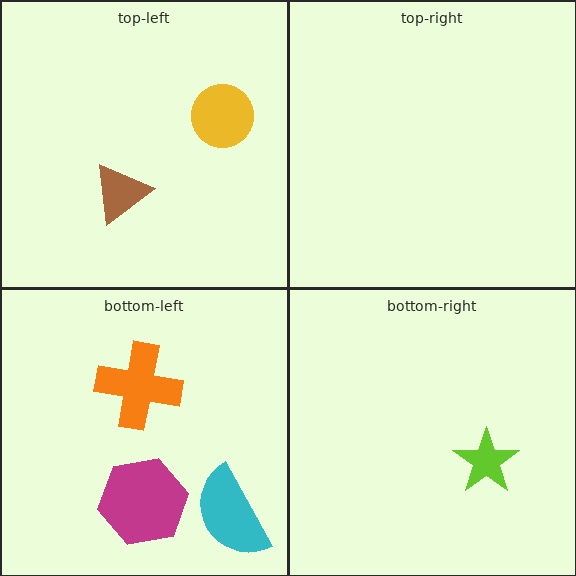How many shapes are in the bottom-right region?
1.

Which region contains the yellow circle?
The top-left region.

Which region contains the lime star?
The bottom-right region.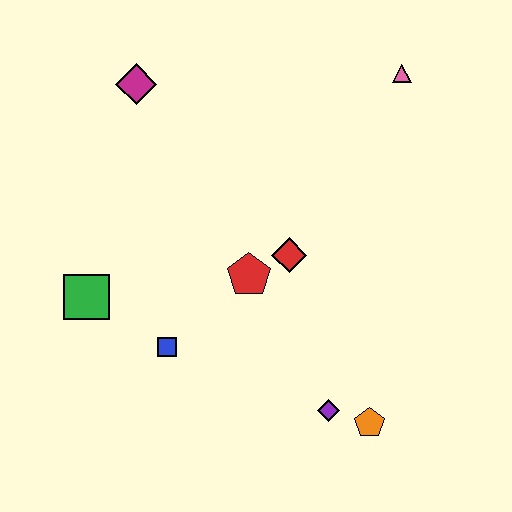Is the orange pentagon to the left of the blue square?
No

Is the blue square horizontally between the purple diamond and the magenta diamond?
Yes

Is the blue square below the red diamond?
Yes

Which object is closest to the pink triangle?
The red diamond is closest to the pink triangle.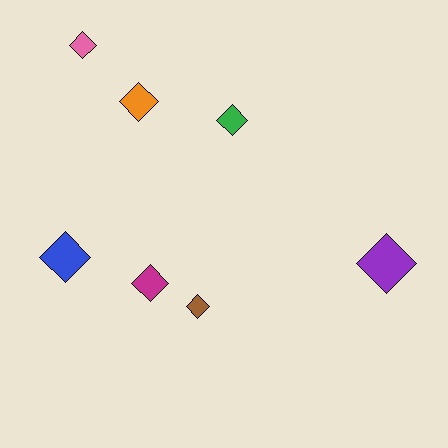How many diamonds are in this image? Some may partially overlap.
There are 7 diamonds.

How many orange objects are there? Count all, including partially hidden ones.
There is 1 orange object.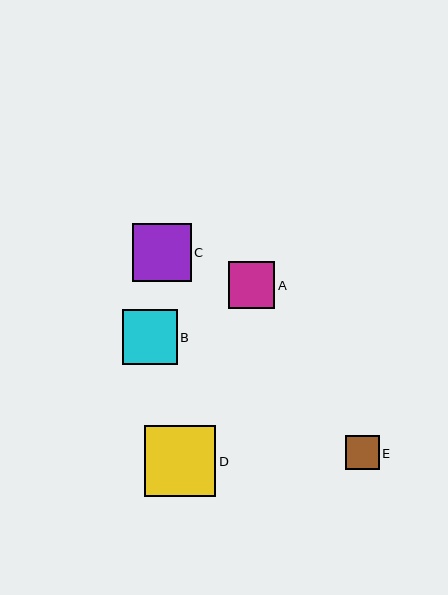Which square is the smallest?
Square E is the smallest with a size of approximately 34 pixels.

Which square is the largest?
Square D is the largest with a size of approximately 71 pixels.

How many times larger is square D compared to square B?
Square D is approximately 1.3 times the size of square B.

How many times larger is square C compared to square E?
Square C is approximately 1.7 times the size of square E.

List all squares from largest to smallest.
From largest to smallest: D, C, B, A, E.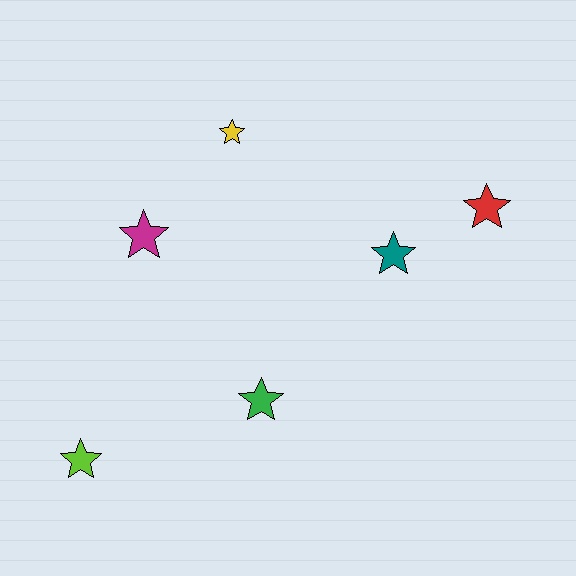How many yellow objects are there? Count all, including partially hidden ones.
There is 1 yellow object.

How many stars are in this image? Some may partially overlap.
There are 6 stars.